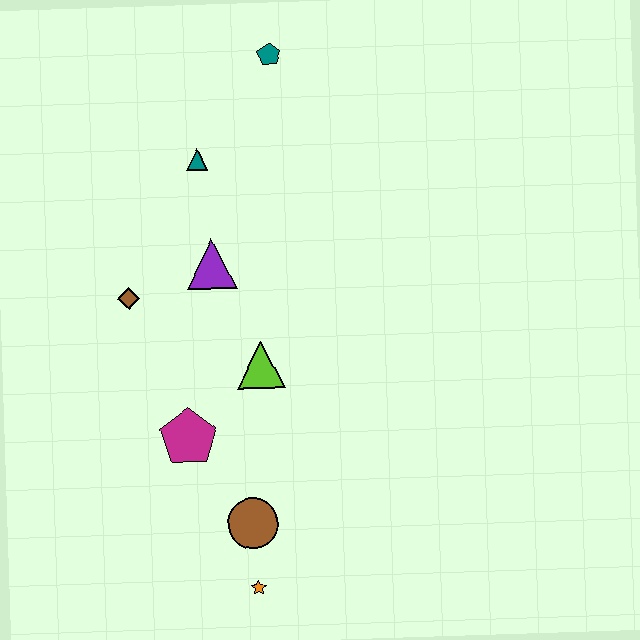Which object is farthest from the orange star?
The teal pentagon is farthest from the orange star.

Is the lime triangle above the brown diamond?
No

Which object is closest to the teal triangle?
The purple triangle is closest to the teal triangle.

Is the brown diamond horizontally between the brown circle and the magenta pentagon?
No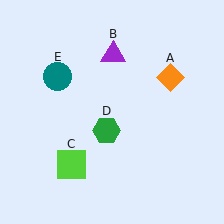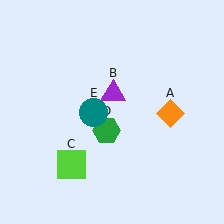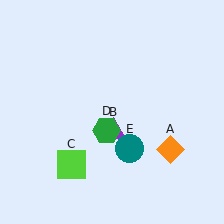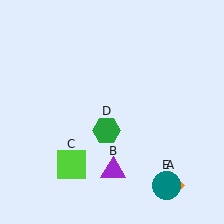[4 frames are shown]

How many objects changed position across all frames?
3 objects changed position: orange diamond (object A), purple triangle (object B), teal circle (object E).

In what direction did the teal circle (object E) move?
The teal circle (object E) moved down and to the right.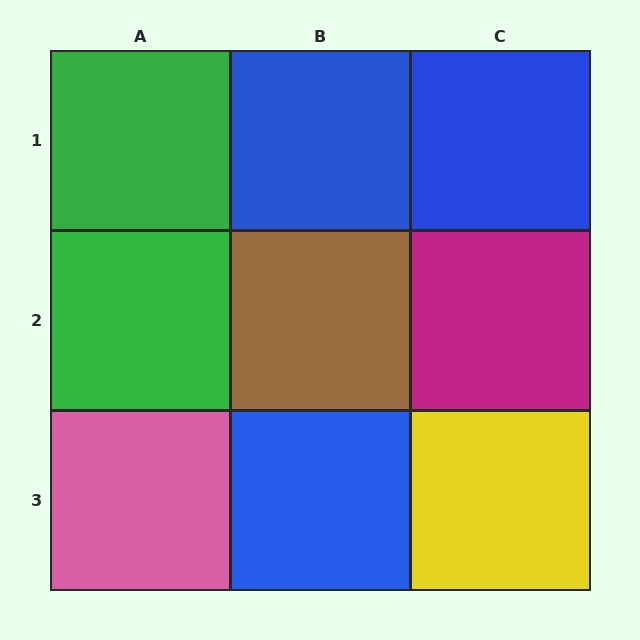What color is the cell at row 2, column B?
Brown.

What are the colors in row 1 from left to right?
Green, blue, blue.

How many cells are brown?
1 cell is brown.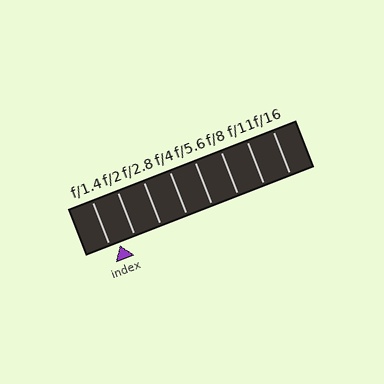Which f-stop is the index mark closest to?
The index mark is closest to f/1.4.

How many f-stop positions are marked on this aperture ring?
There are 8 f-stop positions marked.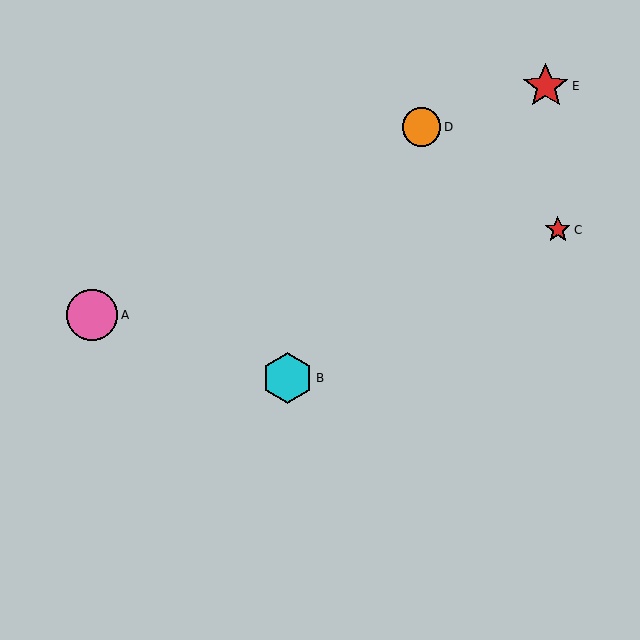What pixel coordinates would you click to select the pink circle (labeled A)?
Click at (92, 315) to select the pink circle A.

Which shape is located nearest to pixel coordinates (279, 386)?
The cyan hexagon (labeled B) at (288, 378) is nearest to that location.